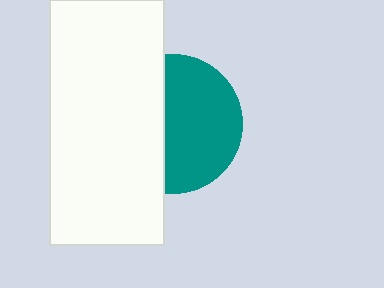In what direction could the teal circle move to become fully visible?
The teal circle could move right. That would shift it out from behind the white rectangle entirely.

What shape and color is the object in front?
The object in front is a white rectangle.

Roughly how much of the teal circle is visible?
About half of it is visible (roughly 57%).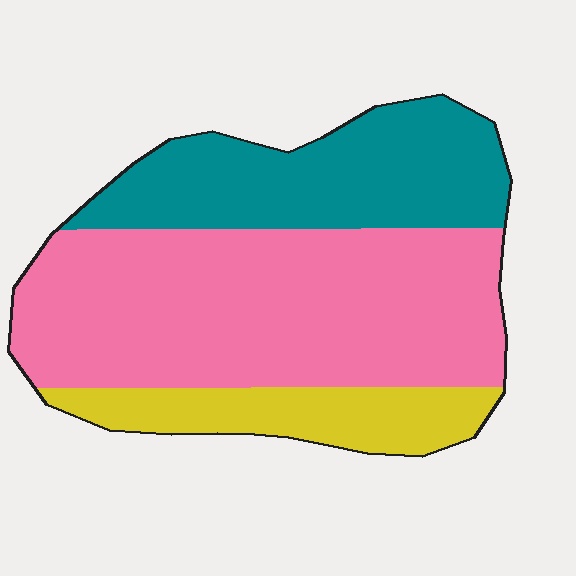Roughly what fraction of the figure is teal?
Teal covers 29% of the figure.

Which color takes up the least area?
Yellow, at roughly 15%.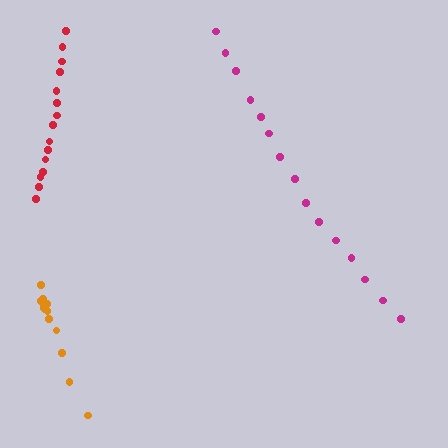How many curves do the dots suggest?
There are 3 distinct paths.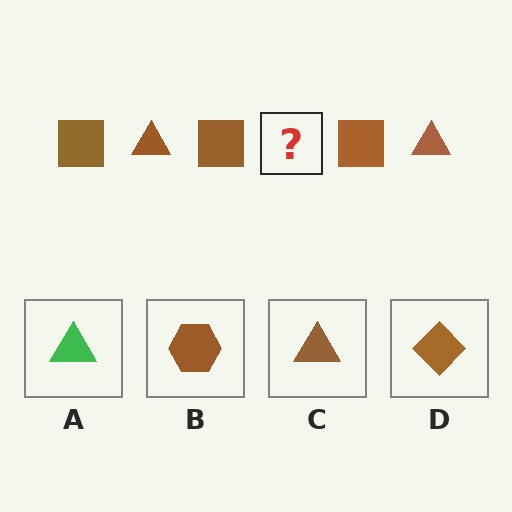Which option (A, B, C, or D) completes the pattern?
C.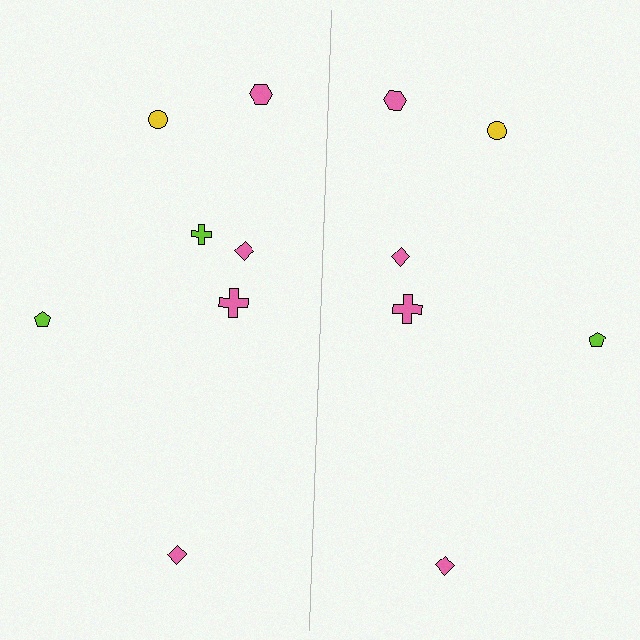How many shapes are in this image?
There are 13 shapes in this image.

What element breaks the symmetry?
A lime cross is missing from the right side.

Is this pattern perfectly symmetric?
No, the pattern is not perfectly symmetric. A lime cross is missing from the right side.